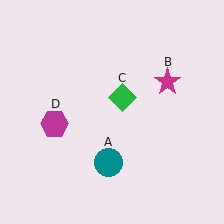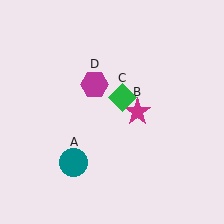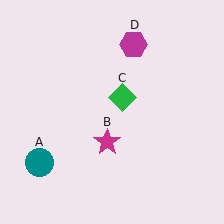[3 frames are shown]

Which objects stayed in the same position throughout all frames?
Green diamond (object C) remained stationary.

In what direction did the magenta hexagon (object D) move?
The magenta hexagon (object D) moved up and to the right.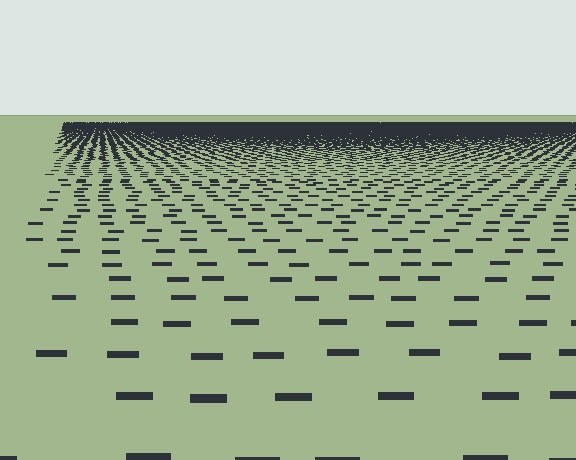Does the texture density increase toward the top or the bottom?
Density increases toward the top.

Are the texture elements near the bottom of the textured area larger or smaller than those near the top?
Larger. Near the bottom, elements are closer to the viewer and appear at a bigger on-screen size.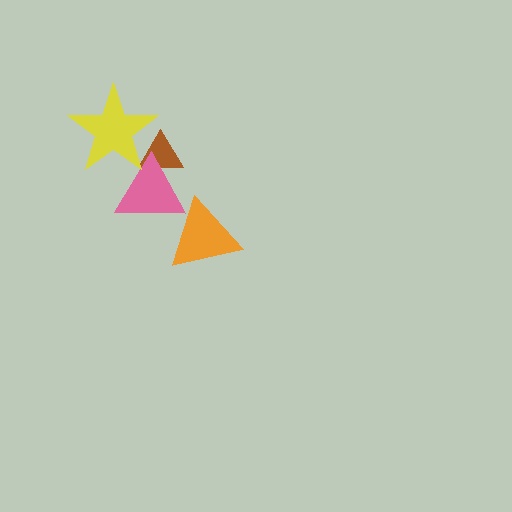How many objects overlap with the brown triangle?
2 objects overlap with the brown triangle.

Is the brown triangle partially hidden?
Yes, it is partially covered by another shape.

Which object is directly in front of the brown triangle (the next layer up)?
The pink triangle is directly in front of the brown triangle.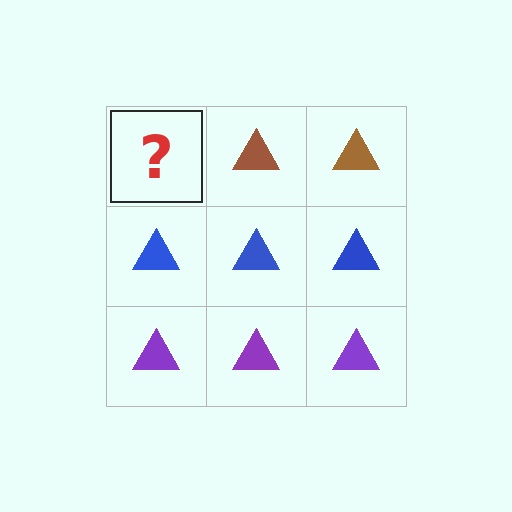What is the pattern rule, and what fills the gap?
The rule is that each row has a consistent color. The gap should be filled with a brown triangle.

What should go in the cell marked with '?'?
The missing cell should contain a brown triangle.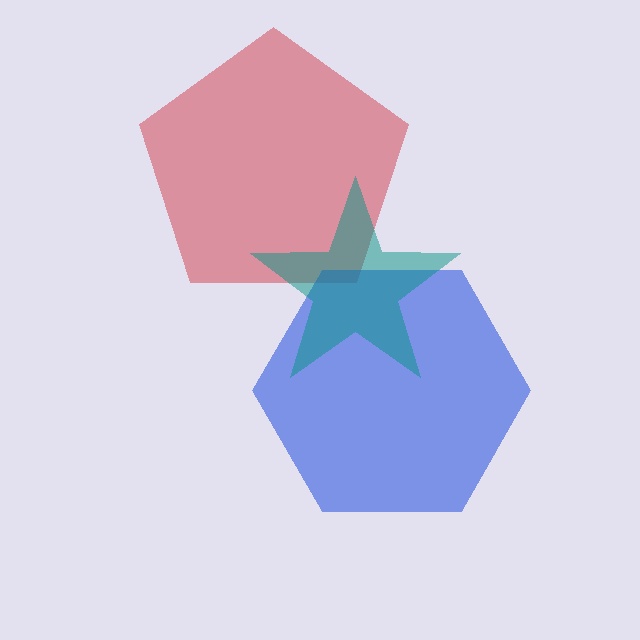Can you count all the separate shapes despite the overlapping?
Yes, there are 3 separate shapes.